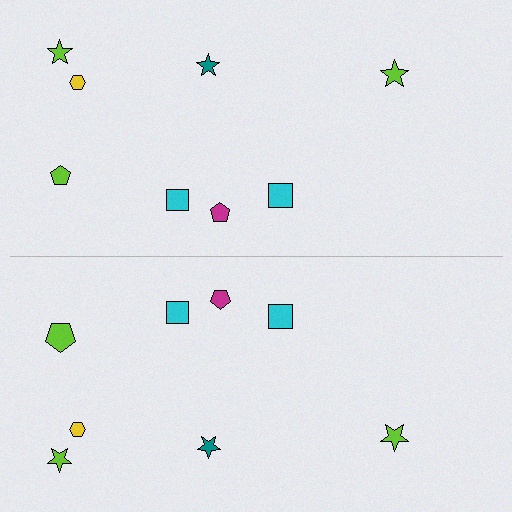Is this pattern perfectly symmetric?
No, the pattern is not perfectly symmetric. The lime pentagon on the bottom side has a different size than its mirror counterpart.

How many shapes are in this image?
There are 16 shapes in this image.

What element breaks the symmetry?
The lime pentagon on the bottom side has a different size than its mirror counterpart.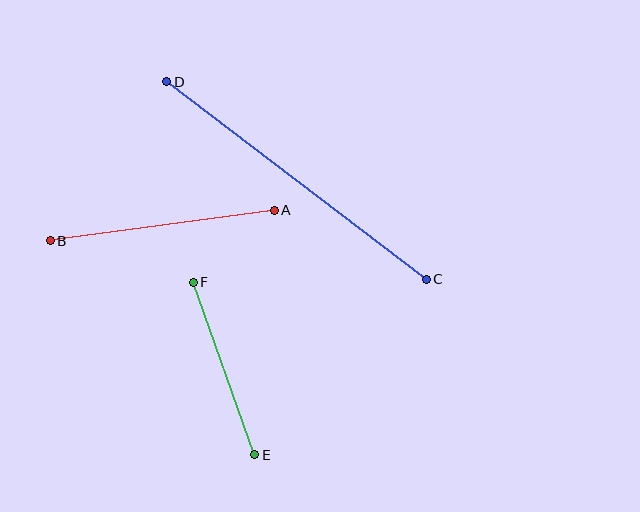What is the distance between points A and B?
The distance is approximately 226 pixels.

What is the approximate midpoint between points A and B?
The midpoint is at approximately (162, 225) pixels.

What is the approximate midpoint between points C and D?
The midpoint is at approximately (297, 180) pixels.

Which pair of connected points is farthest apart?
Points C and D are farthest apart.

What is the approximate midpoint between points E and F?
The midpoint is at approximately (224, 369) pixels.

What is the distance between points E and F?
The distance is approximately 184 pixels.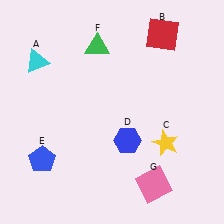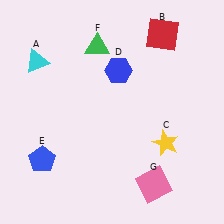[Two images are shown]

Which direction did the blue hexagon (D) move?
The blue hexagon (D) moved up.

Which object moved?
The blue hexagon (D) moved up.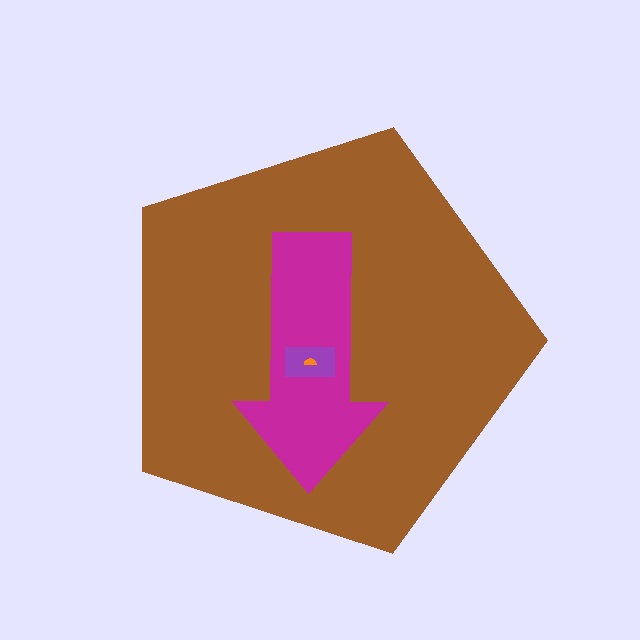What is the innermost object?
The orange semicircle.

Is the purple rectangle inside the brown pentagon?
Yes.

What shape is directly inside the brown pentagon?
The magenta arrow.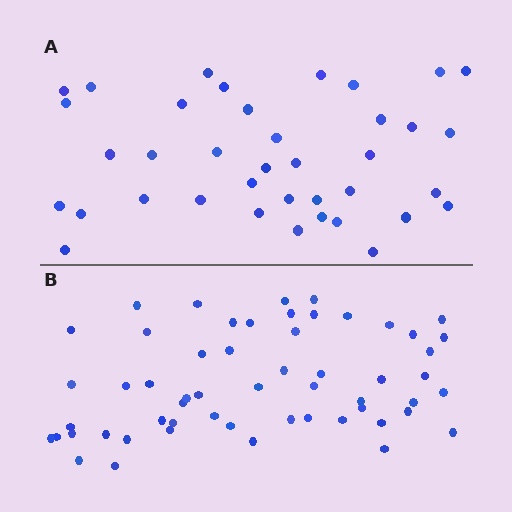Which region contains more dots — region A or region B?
Region B (the bottom region) has more dots.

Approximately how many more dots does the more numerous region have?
Region B has approximately 20 more dots than region A.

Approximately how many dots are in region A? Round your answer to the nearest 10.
About 40 dots. (The exact count is 38, which rounds to 40.)